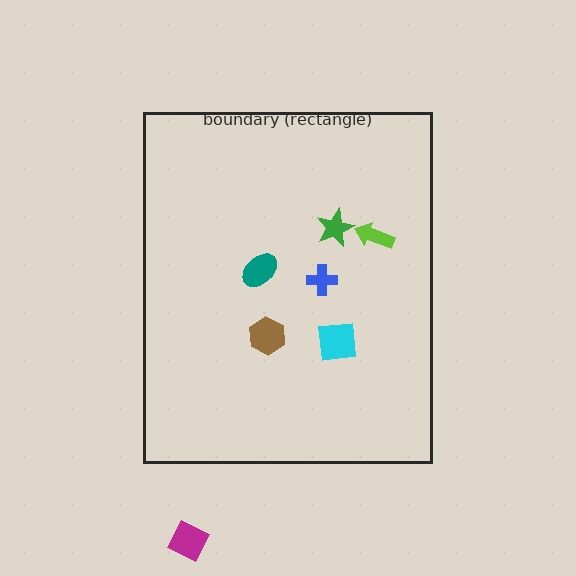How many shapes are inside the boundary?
6 inside, 1 outside.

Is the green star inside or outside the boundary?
Inside.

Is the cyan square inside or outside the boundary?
Inside.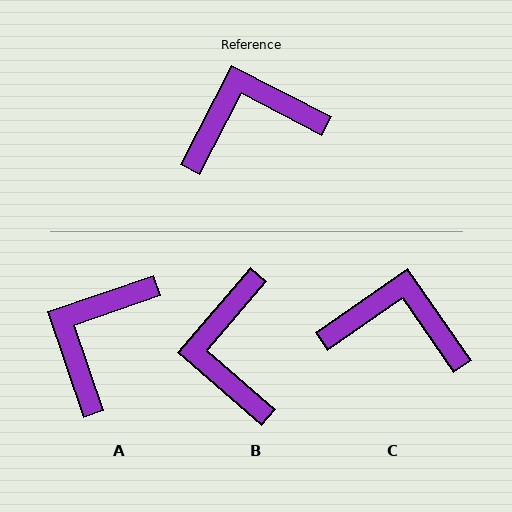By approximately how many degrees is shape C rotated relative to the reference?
Approximately 28 degrees clockwise.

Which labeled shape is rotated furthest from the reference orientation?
B, about 76 degrees away.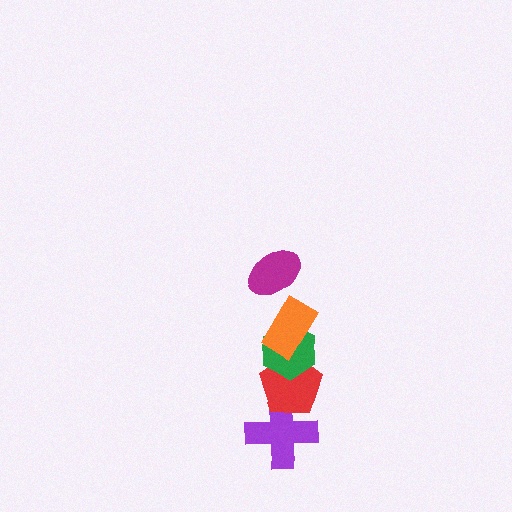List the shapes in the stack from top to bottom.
From top to bottom: the magenta ellipse, the orange rectangle, the green hexagon, the red pentagon, the purple cross.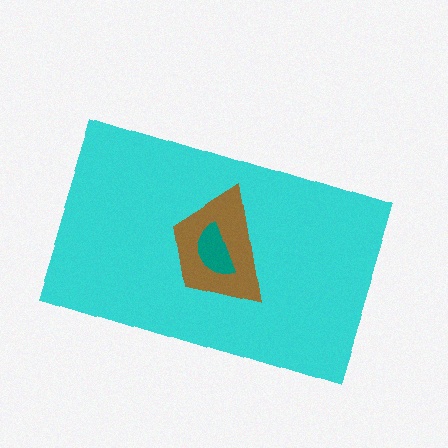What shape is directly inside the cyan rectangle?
The brown trapezoid.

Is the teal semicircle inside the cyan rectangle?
Yes.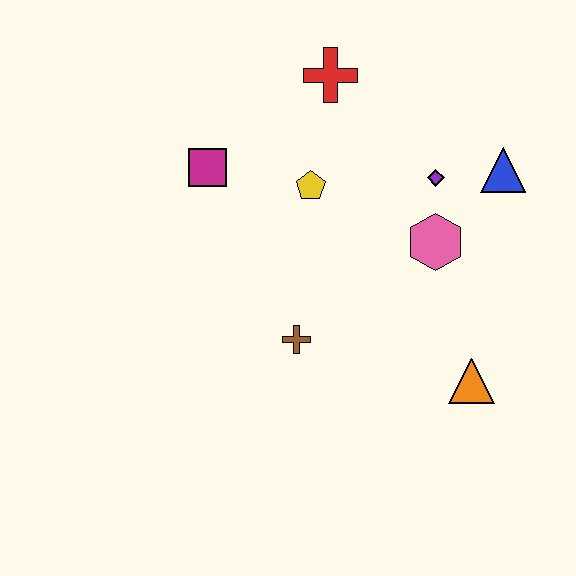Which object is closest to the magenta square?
The yellow pentagon is closest to the magenta square.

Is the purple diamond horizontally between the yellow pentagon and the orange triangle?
Yes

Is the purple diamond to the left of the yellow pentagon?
No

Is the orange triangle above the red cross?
No